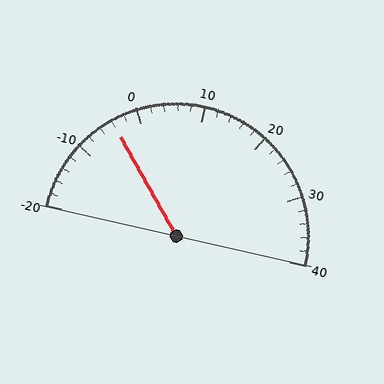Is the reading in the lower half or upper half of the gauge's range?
The reading is in the lower half of the range (-20 to 40).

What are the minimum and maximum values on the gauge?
The gauge ranges from -20 to 40.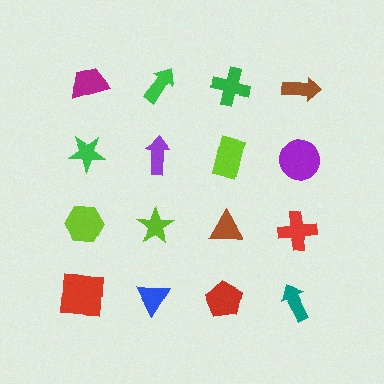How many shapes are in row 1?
4 shapes.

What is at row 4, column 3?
A red pentagon.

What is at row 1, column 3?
A green cross.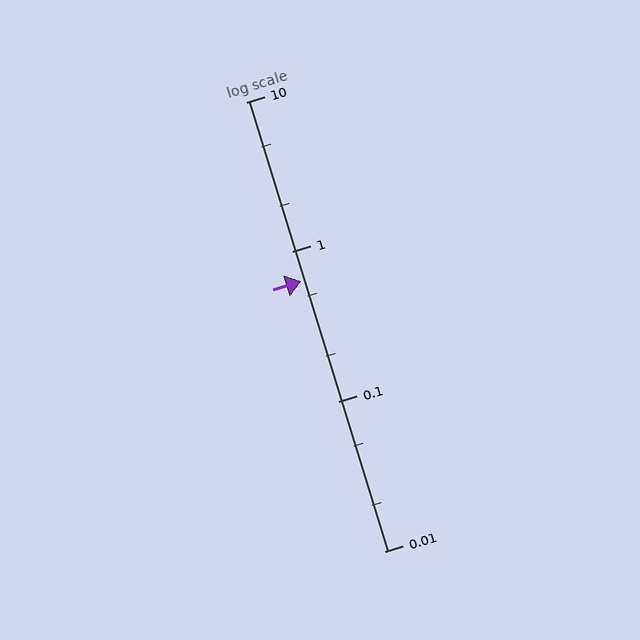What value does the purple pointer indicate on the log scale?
The pointer indicates approximately 0.64.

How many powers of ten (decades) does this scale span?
The scale spans 3 decades, from 0.01 to 10.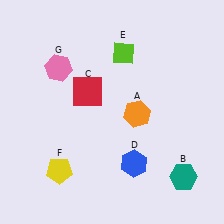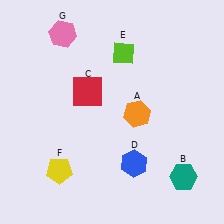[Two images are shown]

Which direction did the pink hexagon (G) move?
The pink hexagon (G) moved up.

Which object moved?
The pink hexagon (G) moved up.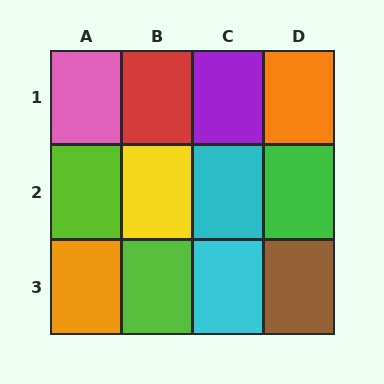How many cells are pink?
1 cell is pink.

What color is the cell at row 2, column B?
Yellow.